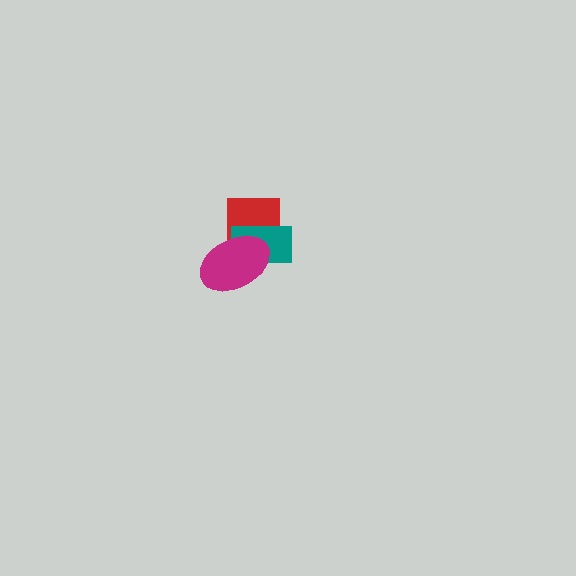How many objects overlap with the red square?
2 objects overlap with the red square.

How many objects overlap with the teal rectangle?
2 objects overlap with the teal rectangle.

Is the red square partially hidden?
Yes, it is partially covered by another shape.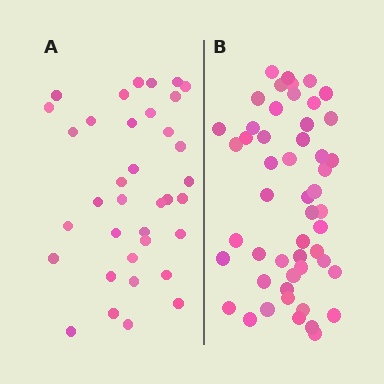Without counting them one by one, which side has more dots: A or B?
Region B (the right region) has more dots.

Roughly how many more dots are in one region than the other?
Region B has approximately 15 more dots than region A.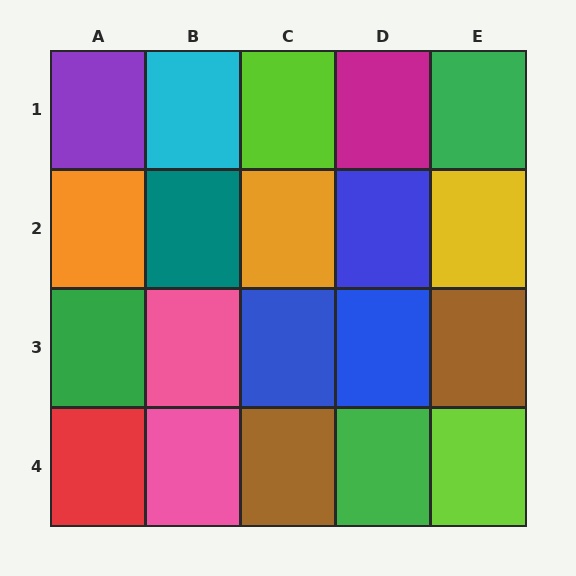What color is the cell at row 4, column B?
Pink.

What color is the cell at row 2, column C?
Orange.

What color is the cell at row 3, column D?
Blue.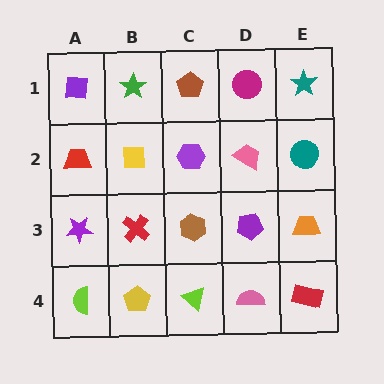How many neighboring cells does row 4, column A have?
2.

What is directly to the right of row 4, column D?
A red rectangle.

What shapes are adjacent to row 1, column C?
A purple hexagon (row 2, column C), a green star (row 1, column B), a magenta circle (row 1, column D).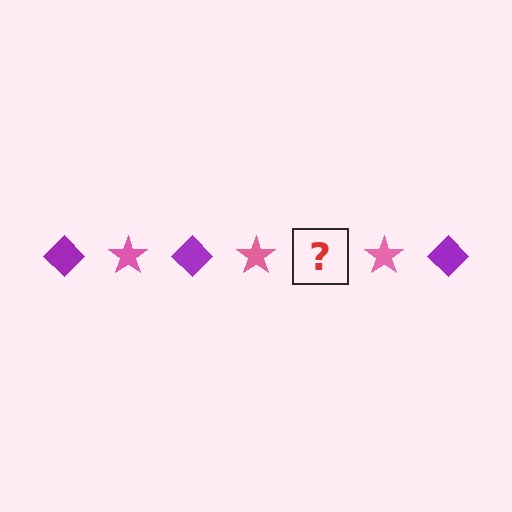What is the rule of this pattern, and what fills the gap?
The rule is that the pattern alternates between purple diamond and pink star. The gap should be filled with a purple diamond.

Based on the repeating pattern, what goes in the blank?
The blank should be a purple diamond.